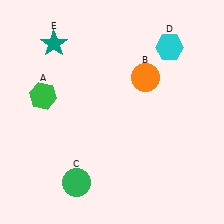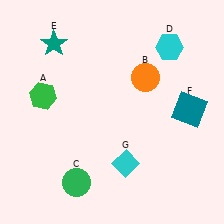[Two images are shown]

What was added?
A teal square (F), a cyan diamond (G) were added in Image 2.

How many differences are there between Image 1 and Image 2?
There are 2 differences between the two images.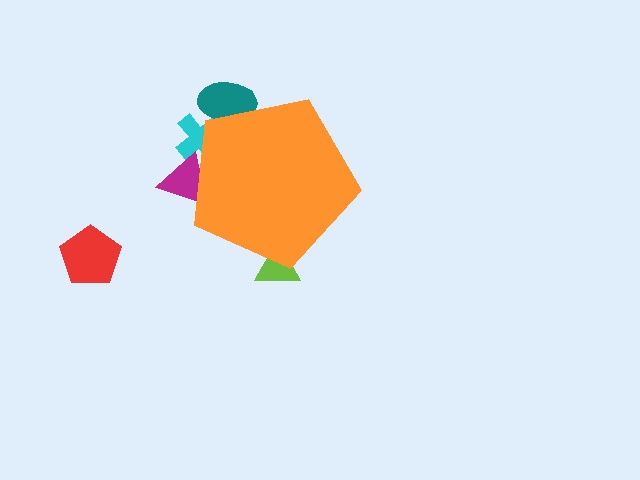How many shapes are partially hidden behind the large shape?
4 shapes are partially hidden.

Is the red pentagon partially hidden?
No, the red pentagon is fully visible.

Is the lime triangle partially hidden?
Yes, the lime triangle is partially hidden behind the orange pentagon.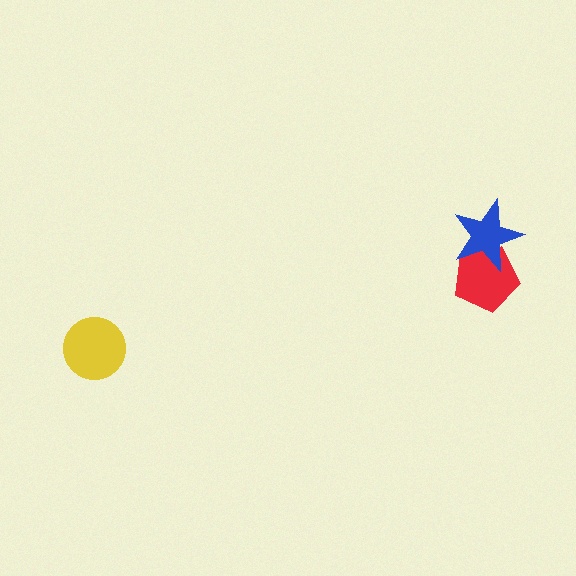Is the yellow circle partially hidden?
No, no other shape covers it.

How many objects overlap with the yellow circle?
0 objects overlap with the yellow circle.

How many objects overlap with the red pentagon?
1 object overlaps with the red pentagon.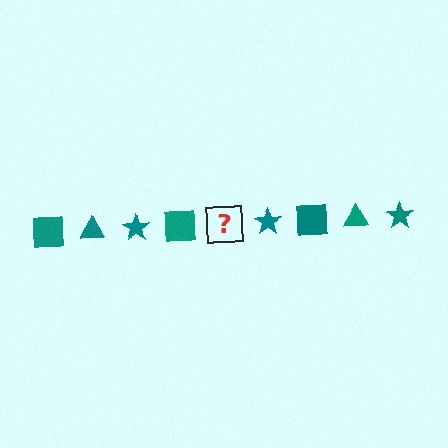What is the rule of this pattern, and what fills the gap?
The rule is that the pattern cycles through square, triangle, star shapes in teal. The gap should be filled with a teal triangle.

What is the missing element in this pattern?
The missing element is a teal triangle.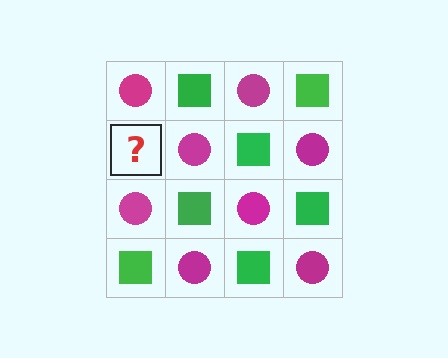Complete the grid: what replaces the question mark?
The question mark should be replaced with a green square.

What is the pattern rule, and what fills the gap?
The rule is that it alternates magenta circle and green square in a checkerboard pattern. The gap should be filled with a green square.